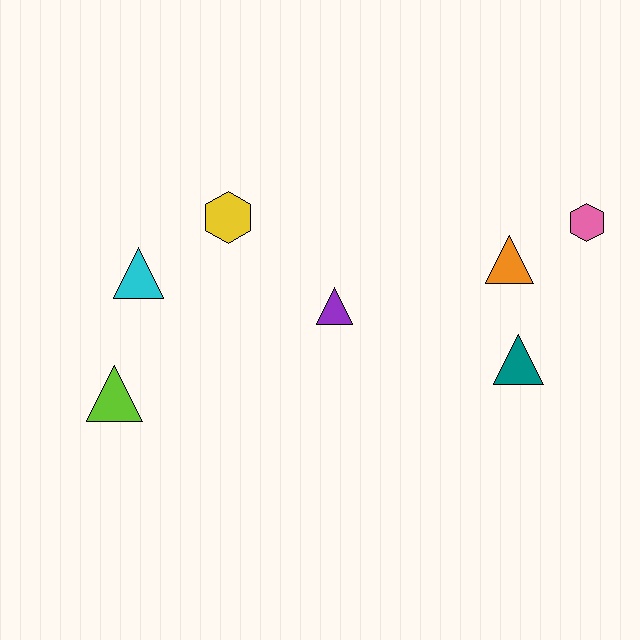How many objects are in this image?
There are 7 objects.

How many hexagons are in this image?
There are 2 hexagons.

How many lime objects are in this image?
There is 1 lime object.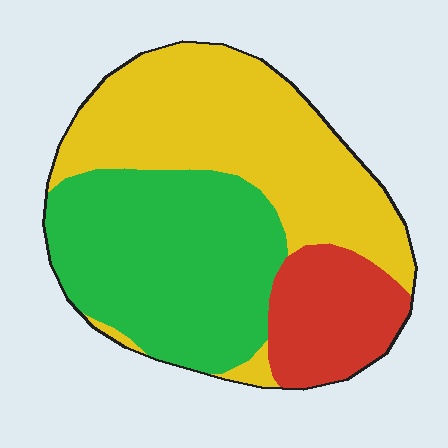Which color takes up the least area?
Red, at roughly 15%.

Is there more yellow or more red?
Yellow.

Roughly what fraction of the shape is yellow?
Yellow takes up about two fifths (2/5) of the shape.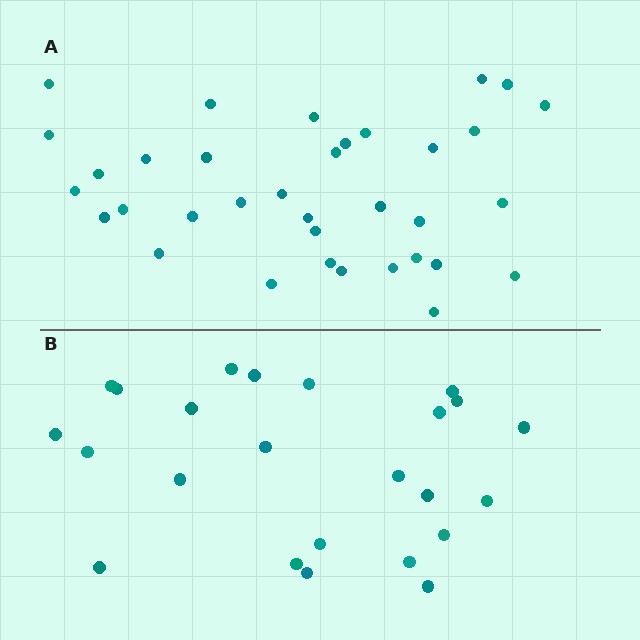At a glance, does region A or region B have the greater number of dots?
Region A (the top region) has more dots.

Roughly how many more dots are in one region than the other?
Region A has roughly 12 or so more dots than region B.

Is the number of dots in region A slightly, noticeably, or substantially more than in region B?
Region A has substantially more. The ratio is roughly 1.5 to 1.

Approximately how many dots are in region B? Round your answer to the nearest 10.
About 20 dots. (The exact count is 24, which rounds to 20.)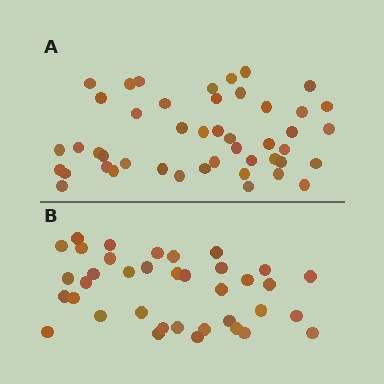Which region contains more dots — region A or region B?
Region A (the top region) has more dots.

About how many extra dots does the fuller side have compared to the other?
Region A has roughly 8 or so more dots than region B.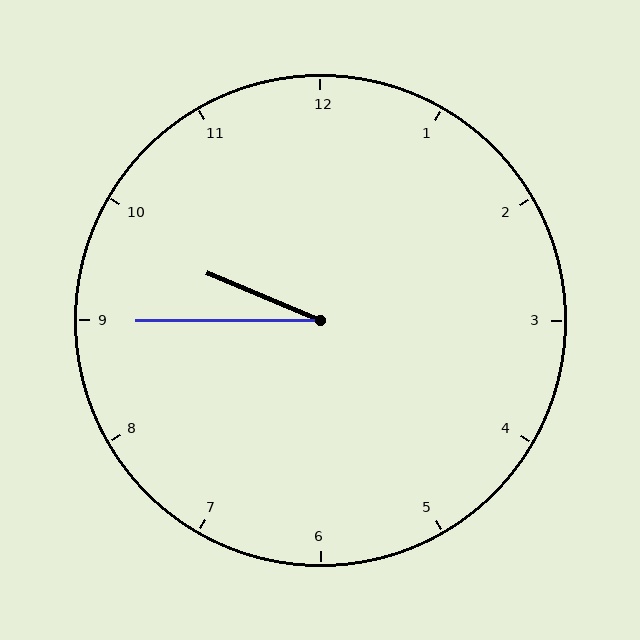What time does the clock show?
9:45.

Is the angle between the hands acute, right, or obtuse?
It is acute.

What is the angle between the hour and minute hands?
Approximately 22 degrees.